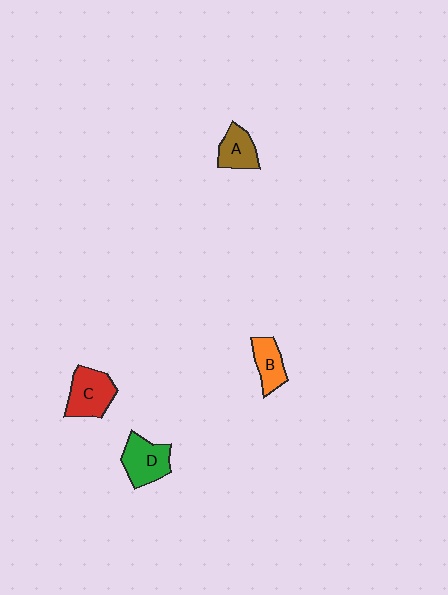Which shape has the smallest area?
Shape B (orange).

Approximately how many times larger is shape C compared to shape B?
Approximately 1.4 times.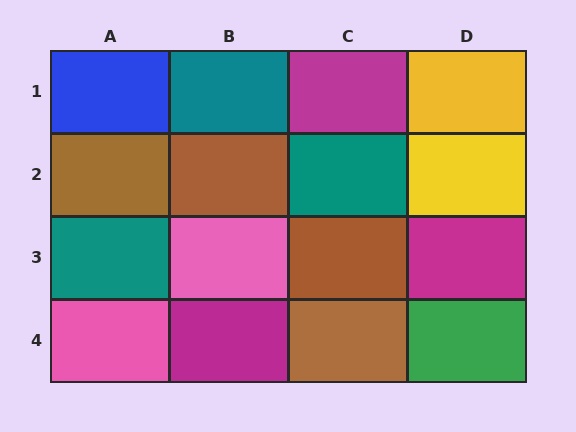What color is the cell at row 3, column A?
Teal.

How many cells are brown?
4 cells are brown.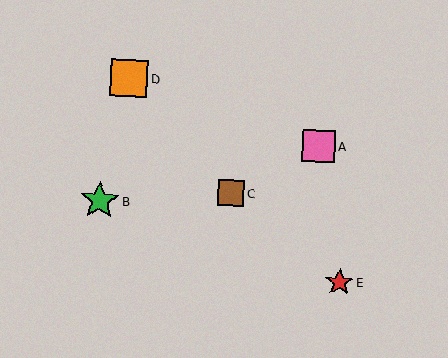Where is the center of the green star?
The center of the green star is at (100, 201).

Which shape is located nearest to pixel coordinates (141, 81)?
The orange square (labeled D) at (129, 78) is nearest to that location.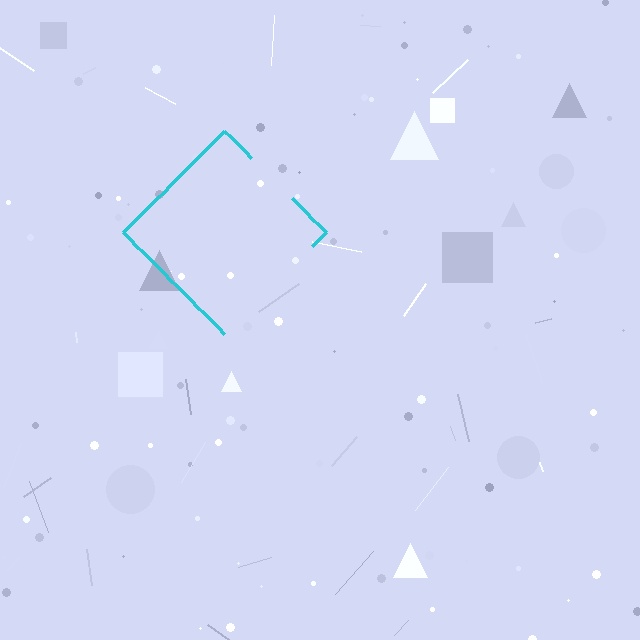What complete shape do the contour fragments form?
The contour fragments form a diamond.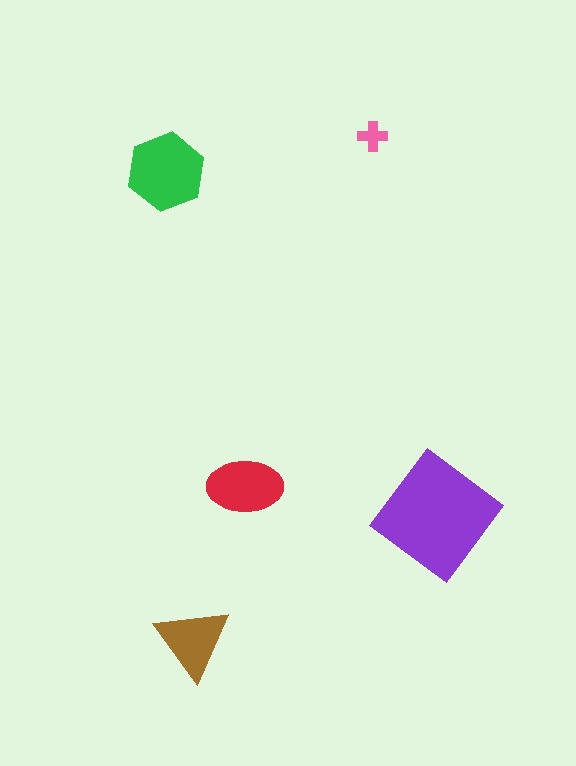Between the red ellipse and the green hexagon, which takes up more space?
The green hexagon.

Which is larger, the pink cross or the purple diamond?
The purple diamond.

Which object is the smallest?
The pink cross.